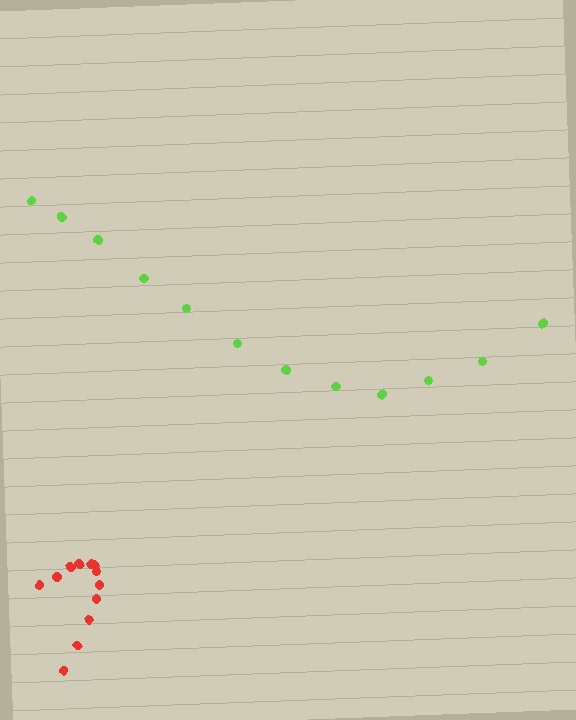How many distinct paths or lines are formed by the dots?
There are 2 distinct paths.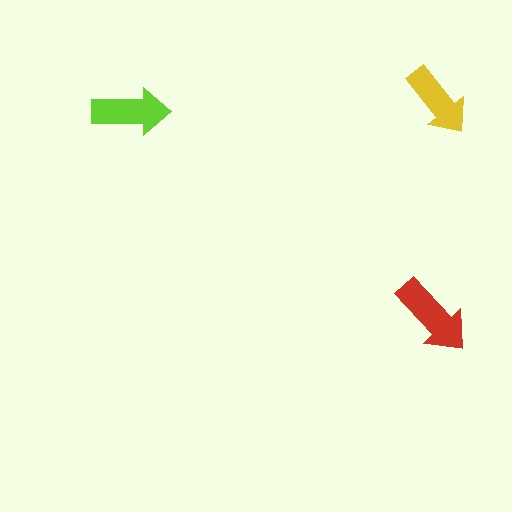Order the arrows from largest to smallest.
the red one, the lime one, the yellow one.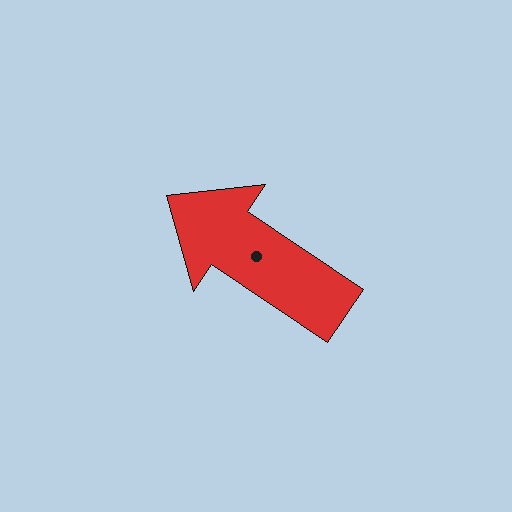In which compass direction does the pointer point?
Northwest.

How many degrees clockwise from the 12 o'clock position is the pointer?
Approximately 304 degrees.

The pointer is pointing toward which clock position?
Roughly 10 o'clock.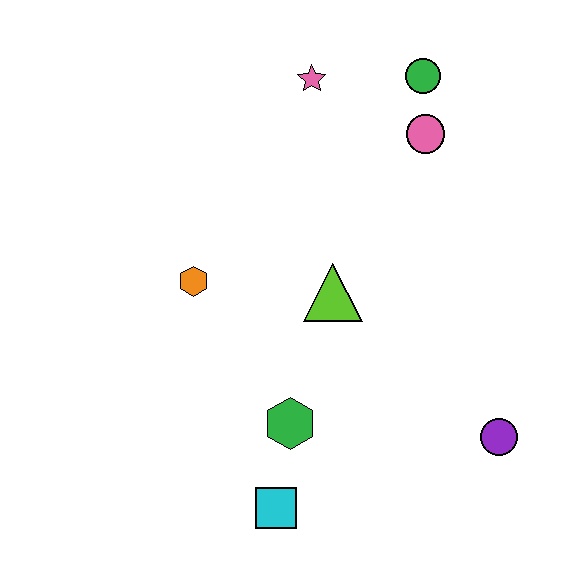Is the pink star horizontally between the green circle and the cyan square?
Yes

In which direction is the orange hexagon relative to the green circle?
The orange hexagon is to the left of the green circle.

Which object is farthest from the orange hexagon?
The purple circle is farthest from the orange hexagon.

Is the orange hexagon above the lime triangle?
Yes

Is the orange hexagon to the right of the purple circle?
No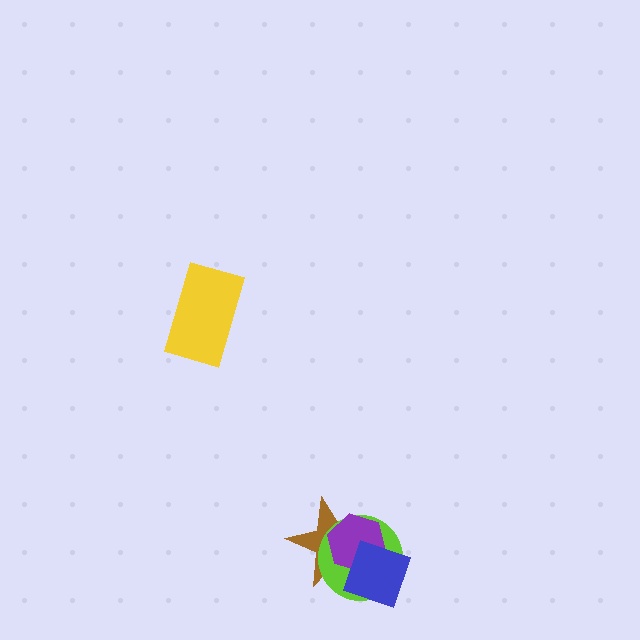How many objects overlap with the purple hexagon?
3 objects overlap with the purple hexagon.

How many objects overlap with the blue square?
3 objects overlap with the blue square.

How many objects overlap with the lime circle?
3 objects overlap with the lime circle.